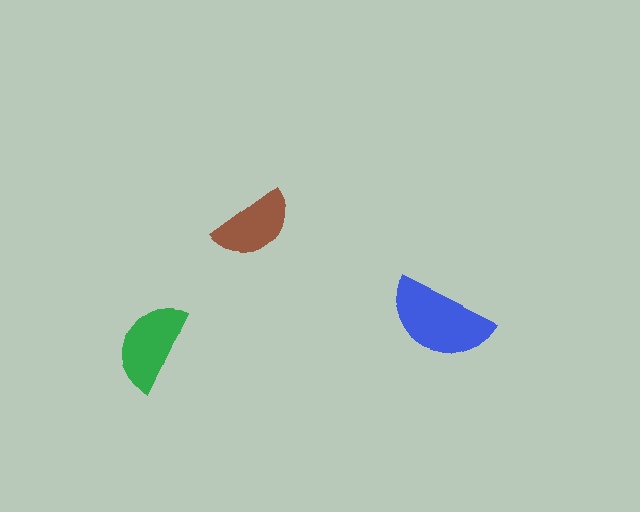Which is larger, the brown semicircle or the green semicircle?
The green one.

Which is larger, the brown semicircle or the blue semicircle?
The blue one.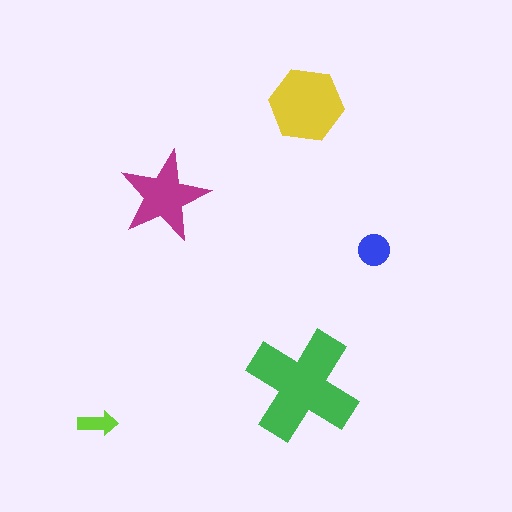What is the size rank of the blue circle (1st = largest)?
4th.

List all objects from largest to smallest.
The green cross, the yellow hexagon, the magenta star, the blue circle, the lime arrow.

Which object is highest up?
The yellow hexagon is topmost.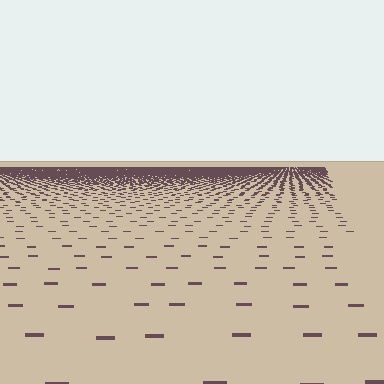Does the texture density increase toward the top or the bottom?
Density increases toward the top.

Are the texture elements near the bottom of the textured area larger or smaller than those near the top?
Larger. Near the bottom, elements are closer to the viewer and appear at a bigger on-screen size.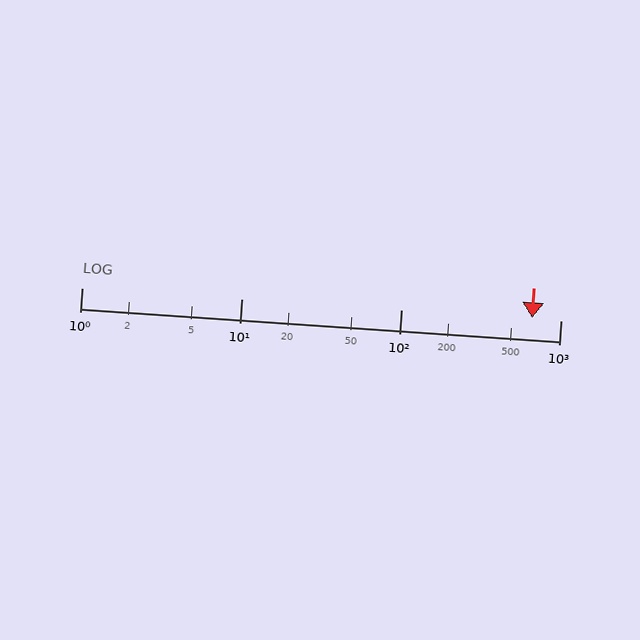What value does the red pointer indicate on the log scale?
The pointer indicates approximately 660.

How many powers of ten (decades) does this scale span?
The scale spans 3 decades, from 1 to 1000.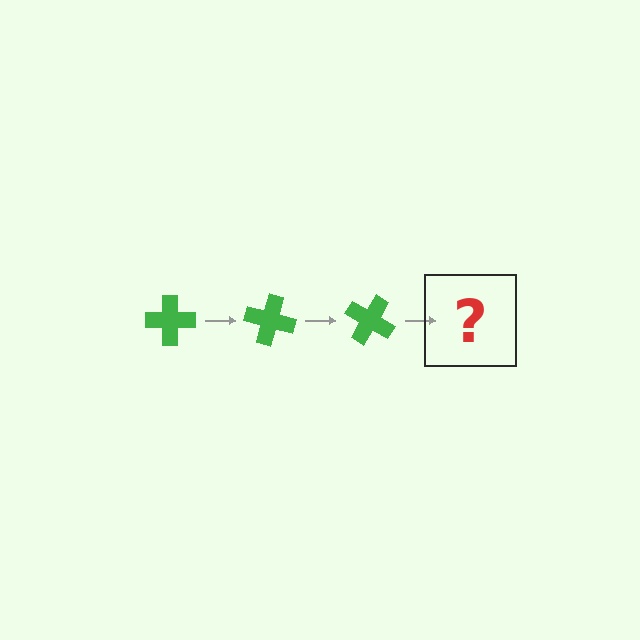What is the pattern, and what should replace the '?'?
The pattern is that the cross rotates 15 degrees each step. The '?' should be a green cross rotated 45 degrees.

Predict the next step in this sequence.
The next step is a green cross rotated 45 degrees.